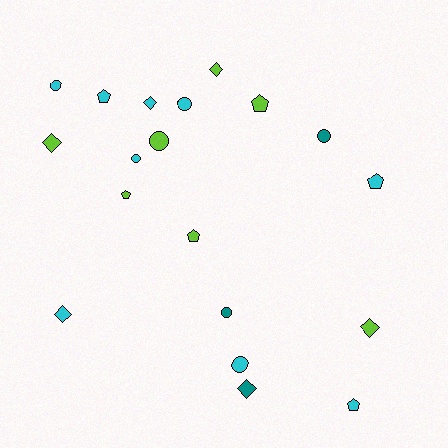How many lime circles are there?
There is 1 lime circle.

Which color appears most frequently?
Cyan, with 9 objects.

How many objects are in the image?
There are 19 objects.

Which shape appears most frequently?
Circle, with 7 objects.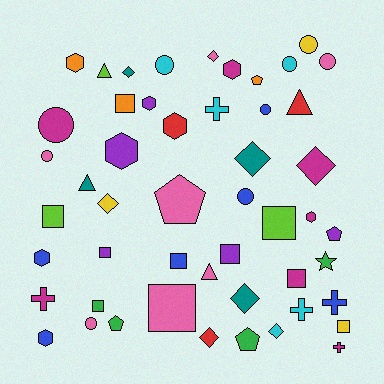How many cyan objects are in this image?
There are 5 cyan objects.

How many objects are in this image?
There are 50 objects.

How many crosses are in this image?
There are 5 crosses.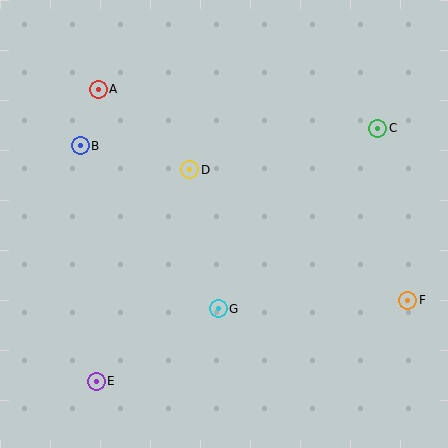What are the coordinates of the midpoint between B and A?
The midpoint between B and A is at (89, 118).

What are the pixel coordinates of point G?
Point G is at (218, 309).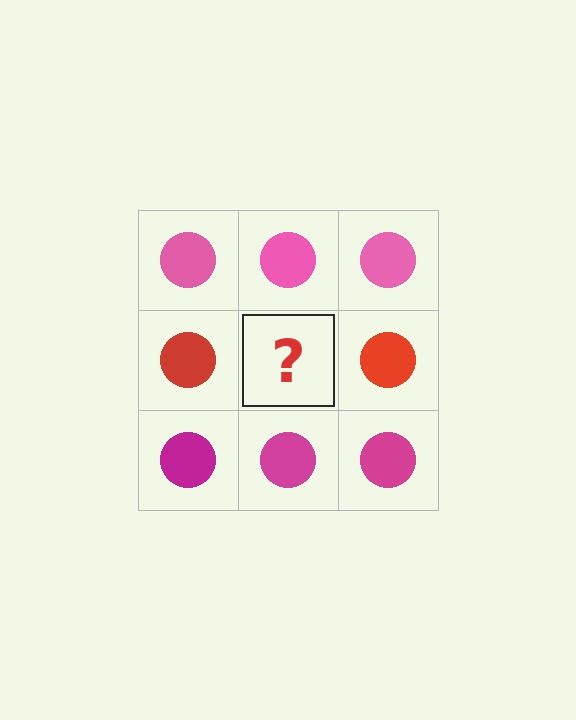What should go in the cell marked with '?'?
The missing cell should contain a red circle.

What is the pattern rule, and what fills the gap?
The rule is that each row has a consistent color. The gap should be filled with a red circle.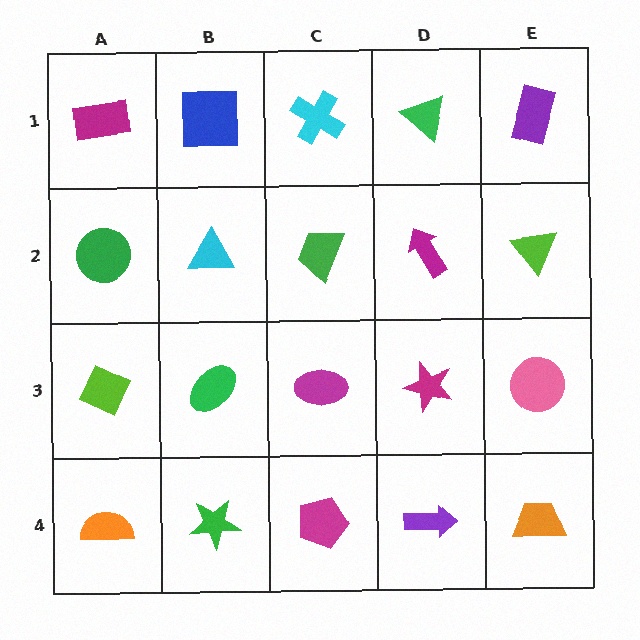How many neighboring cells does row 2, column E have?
3.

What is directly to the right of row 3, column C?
A magenta star.